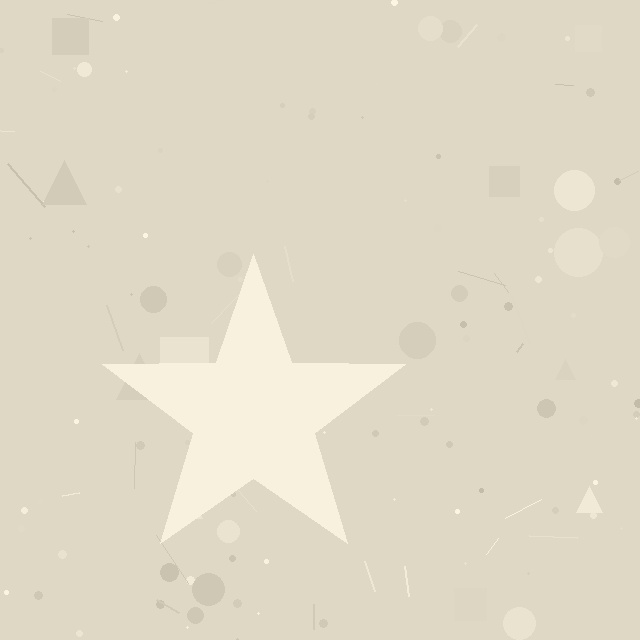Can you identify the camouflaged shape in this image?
The camouflaged shape is a star.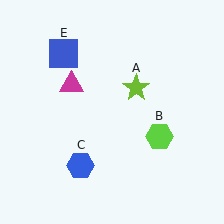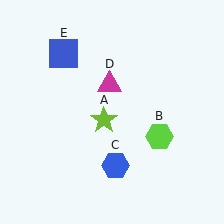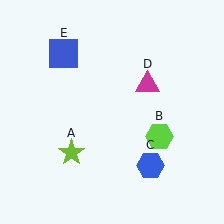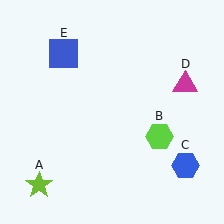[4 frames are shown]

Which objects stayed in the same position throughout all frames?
Lime hexagon (object B) and blue square (object E) remained stationary.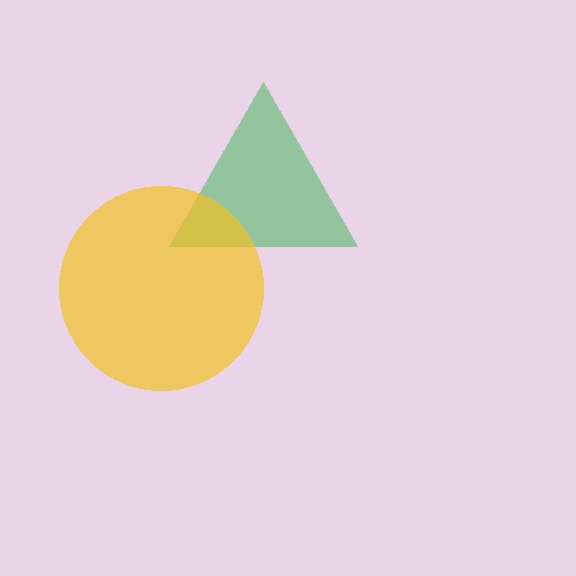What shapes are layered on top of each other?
The layered shapes are: a green triangle, a yellow circle.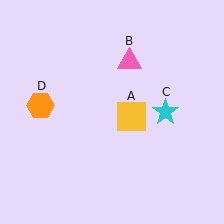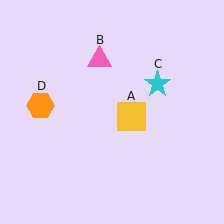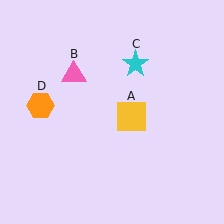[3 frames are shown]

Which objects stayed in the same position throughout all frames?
Yellow square (object A) and orange hexagon (object D) remained stationary.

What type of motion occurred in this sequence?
The pink triangle (object B), cyan star (object C) rotated counterclockwise around the center of the scene.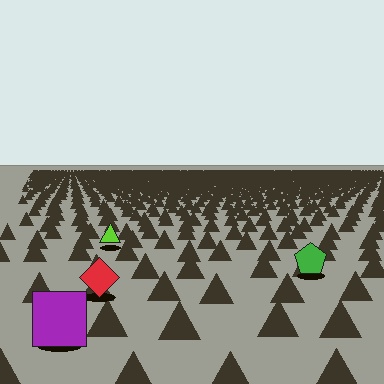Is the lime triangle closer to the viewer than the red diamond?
No. The red diamond is closer — you can tell from the texture gradient: the ground texture is coarser near it.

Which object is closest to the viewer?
The purple square is closest. The texture marks near it are larger and more spread out.